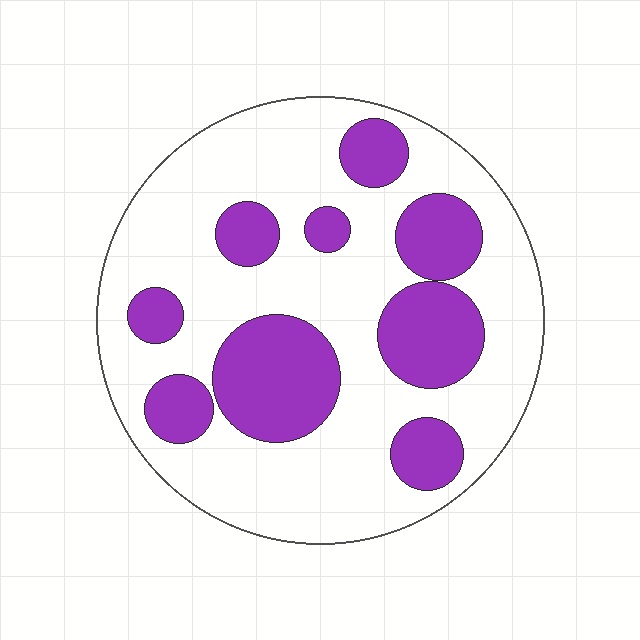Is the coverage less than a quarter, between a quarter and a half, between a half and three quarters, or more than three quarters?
Between a quarter and a half.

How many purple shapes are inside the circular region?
9.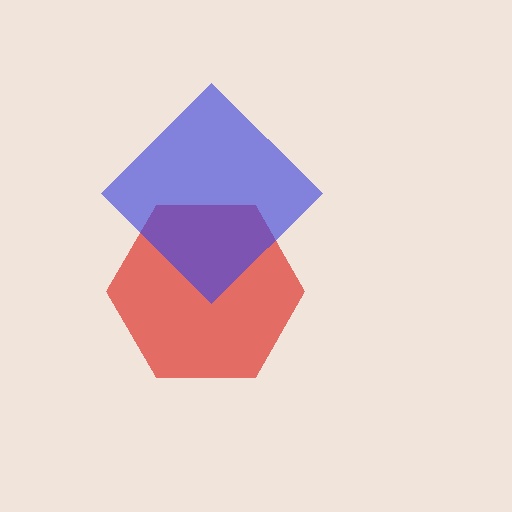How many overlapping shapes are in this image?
There are 2 overlapping shapes in the image.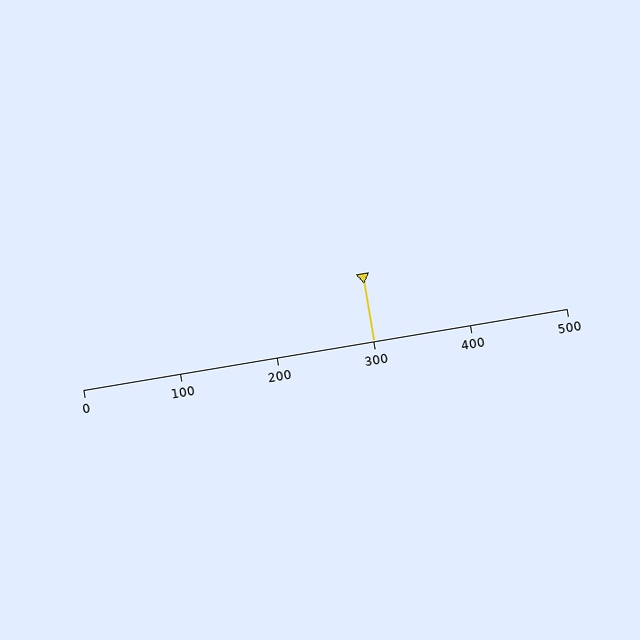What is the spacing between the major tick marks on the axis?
The major ticks are spaced 100 apart.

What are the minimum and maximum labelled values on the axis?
The axis runs from 0 to 500.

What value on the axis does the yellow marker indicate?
The marker indicates approximately 300.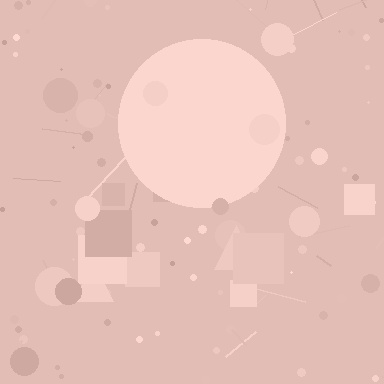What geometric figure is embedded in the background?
A circle is embedded in the background.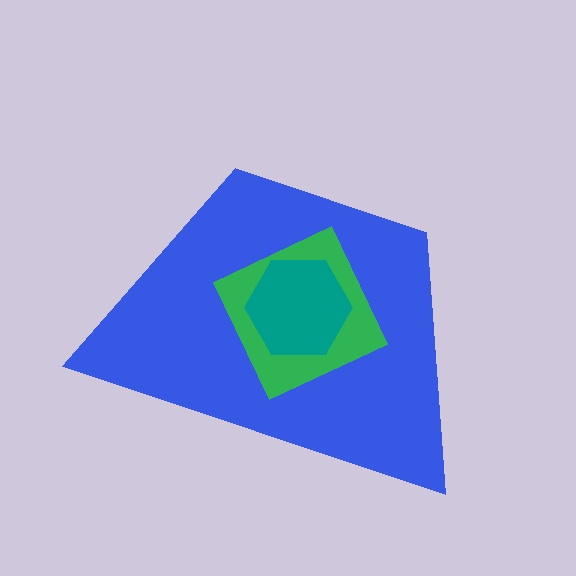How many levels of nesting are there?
3.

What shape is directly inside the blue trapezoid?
The green diamond.